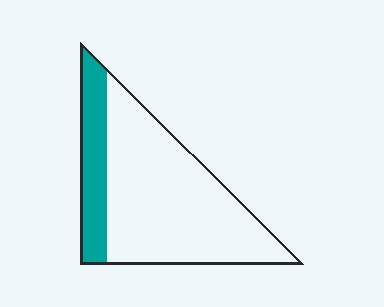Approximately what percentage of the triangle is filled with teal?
Approximately 25%.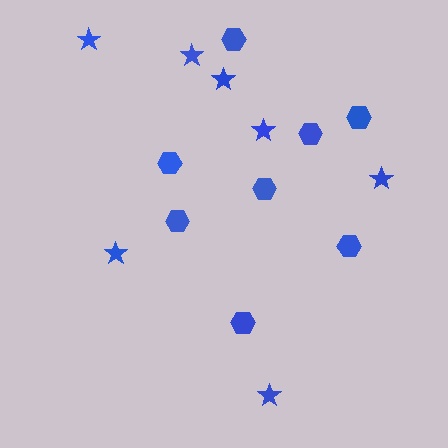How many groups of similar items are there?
There are 2 groups: one group of hexagons (8) and one group of stars (7).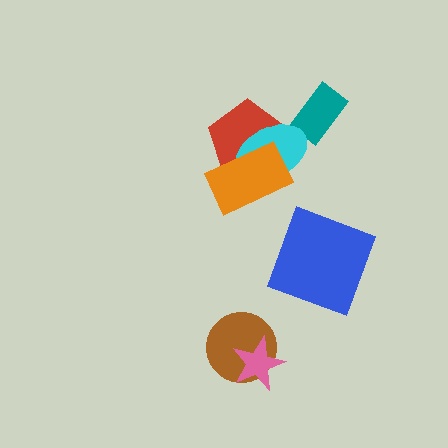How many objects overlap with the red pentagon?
2 objects overlap with the red pentagon.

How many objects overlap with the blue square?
0 objects overlap with the blue square.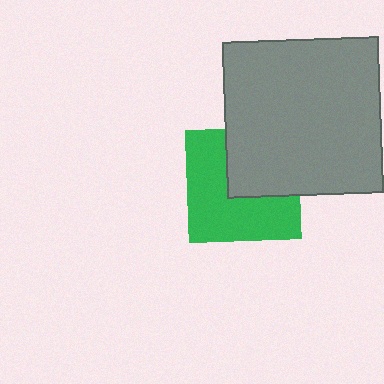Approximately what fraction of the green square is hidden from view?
Roughly 39% of the green square is hidden behind the gray square.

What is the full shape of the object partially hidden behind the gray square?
The partially hidden object is a green square.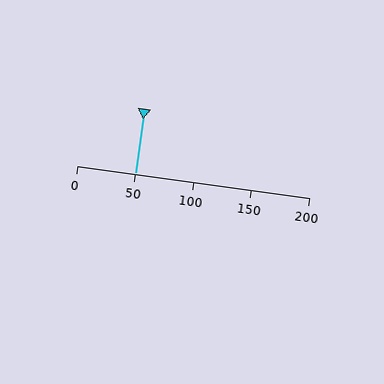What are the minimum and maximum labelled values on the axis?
The axis runs from 0 to 200.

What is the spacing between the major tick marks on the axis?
The major ticks are spaced 50 apart.